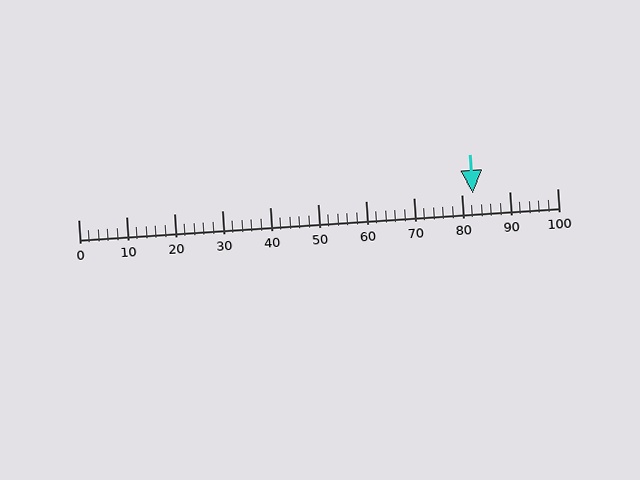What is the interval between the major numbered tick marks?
The major tick marks are spaced 10 units apart.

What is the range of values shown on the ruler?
The ruler shows values from 0 to 100.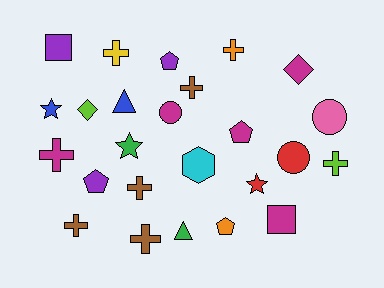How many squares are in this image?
There are 2 squares.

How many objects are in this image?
There are 25 objects.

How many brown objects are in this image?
There are 4 brown objects.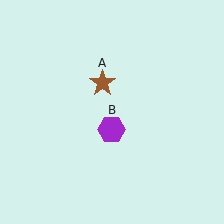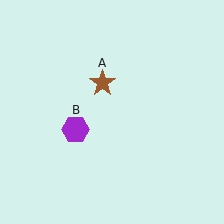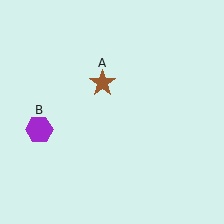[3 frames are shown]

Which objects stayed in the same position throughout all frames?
Brown star (object A) remained stationary.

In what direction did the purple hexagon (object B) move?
The purple hexagon (object B) moved left.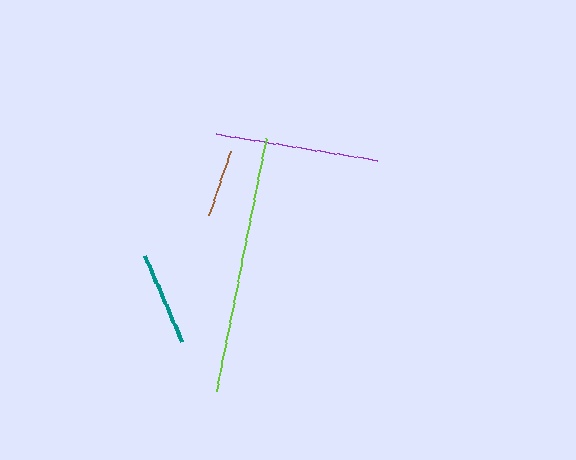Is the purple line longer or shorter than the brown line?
The purple line is longer than the brown line.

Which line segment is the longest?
The lime line is the longest at approximately 257 pixels.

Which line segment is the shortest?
The brown line is the shortest at approximately 67 pixels.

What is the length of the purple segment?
The purple segment is approximately 162 pixels long.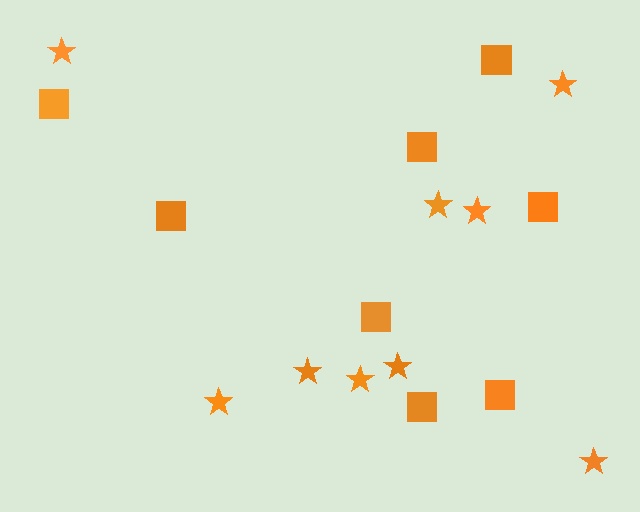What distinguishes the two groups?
There are 2 groups: one group of stars (9) and one group of squares (8).